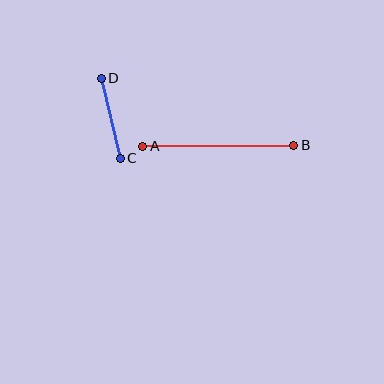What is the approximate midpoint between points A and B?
The midpoint is at approximately (218, 146) pixels.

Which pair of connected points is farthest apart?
Points A and B are farthest apart.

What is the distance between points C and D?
The distance is approximately 82 pixels.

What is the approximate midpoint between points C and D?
The midpoint is at approximately (111, 118) pixels.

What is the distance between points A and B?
The distance is approximately 151 pixels.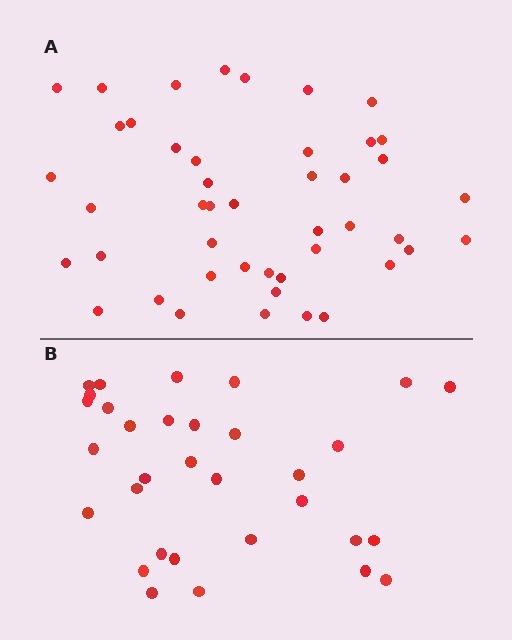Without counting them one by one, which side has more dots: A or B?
Region A (the top region) has more dots.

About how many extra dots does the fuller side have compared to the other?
Region A has approximately 15 more dots than region B.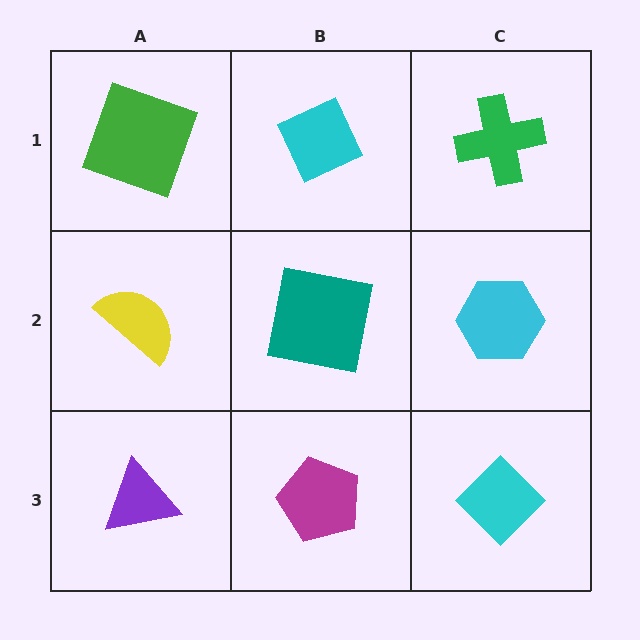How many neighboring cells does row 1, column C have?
2.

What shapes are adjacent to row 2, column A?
A green square (row 1, column A), a purple triangle (row 3, column A), a teal square (row 2, column B).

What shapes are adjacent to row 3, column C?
A cyan hexagon (row 2, column C), a magenta pentagon (row 3, column B).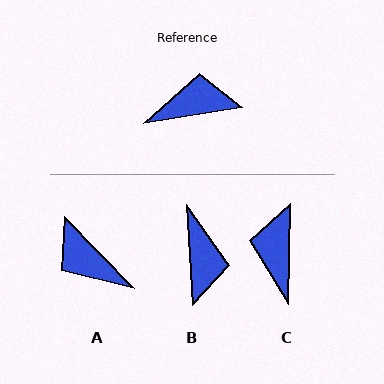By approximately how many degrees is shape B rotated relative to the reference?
Approximately 95 degrees clockwise.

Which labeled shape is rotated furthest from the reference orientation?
A, about 125 degrees away.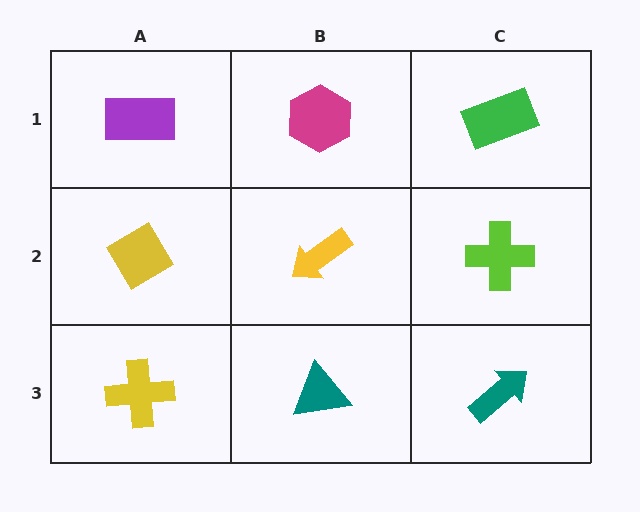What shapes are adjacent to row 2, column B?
A magenta hexagon (row 1, column B), a teal triangle (row 3, column B), a yellow diamond (row 2, column A), a lime cross (row 2, column C).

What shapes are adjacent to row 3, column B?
A yellow arrow (row 2, column B), a yellow cross (row 3, column A), a teal arrow (row 3, column C).